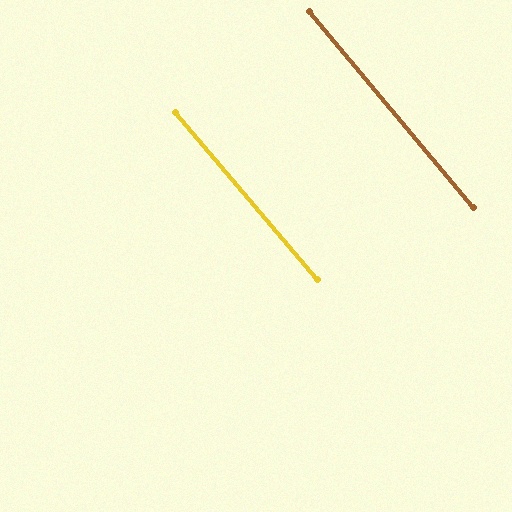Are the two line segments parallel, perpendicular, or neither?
Parallel — their directions differ by only 0.7°.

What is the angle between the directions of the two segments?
Approximately 1 degree.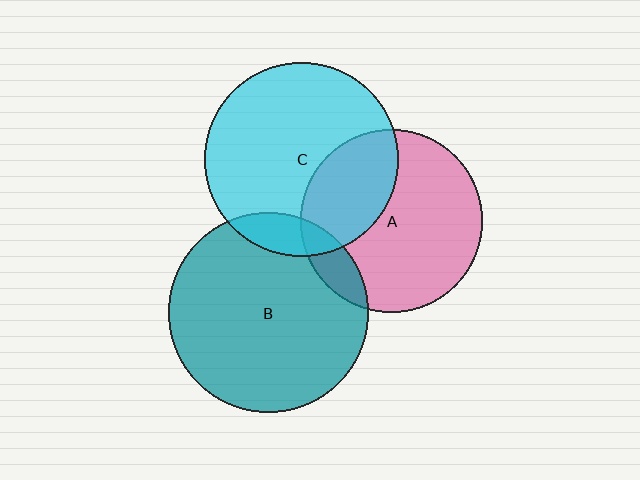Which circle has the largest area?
Circle B (teal).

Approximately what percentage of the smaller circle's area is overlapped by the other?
Approximately 30%.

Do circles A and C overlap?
Yes.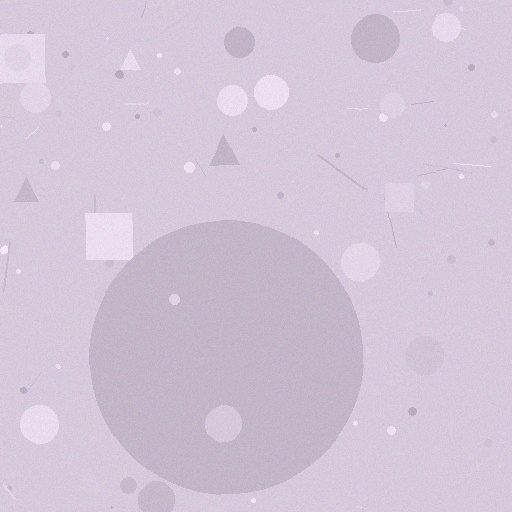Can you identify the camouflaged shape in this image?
The camouflaged shape is a circle.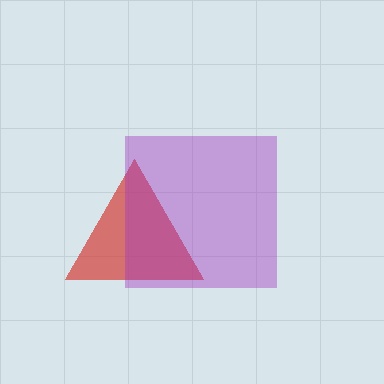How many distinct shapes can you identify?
There are 2 distinct shapes: a red triangle, a purple square.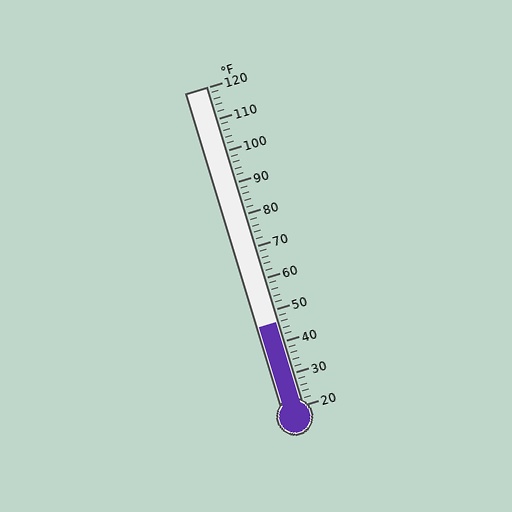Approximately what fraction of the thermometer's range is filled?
The thermometer is filled to approximately 25% of its range.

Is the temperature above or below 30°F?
The temperature is above 30°F.